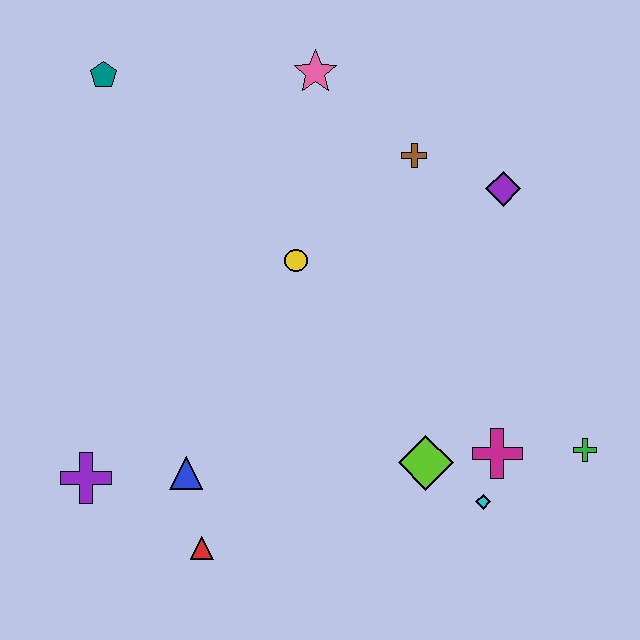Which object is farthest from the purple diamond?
The purple cross is farthest from the purple diamond.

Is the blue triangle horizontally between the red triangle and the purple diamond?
No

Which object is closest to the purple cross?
The blue triangle is closest to the purple cross.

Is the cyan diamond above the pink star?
No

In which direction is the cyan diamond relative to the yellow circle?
The cyan diamond is below the yellow circle.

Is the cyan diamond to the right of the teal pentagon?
Yes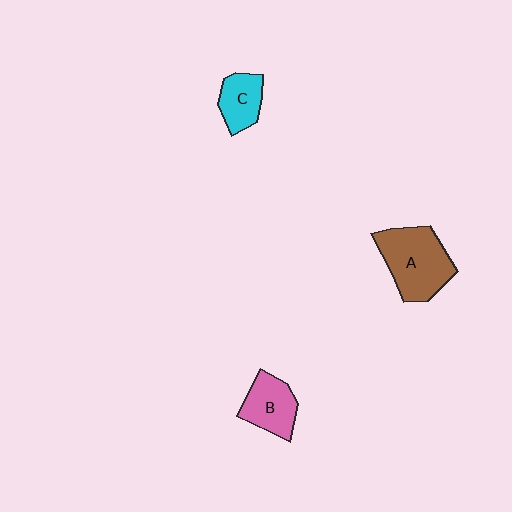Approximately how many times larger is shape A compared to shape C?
Approximately 2.0 times.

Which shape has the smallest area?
Shape C (cyan).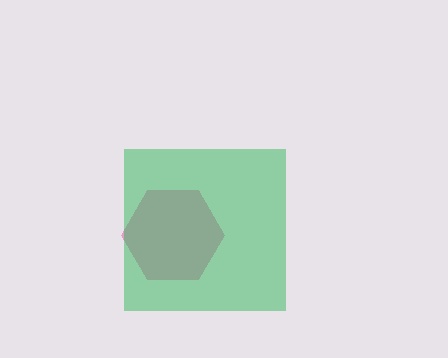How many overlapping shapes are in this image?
There are 2 overlapping shapes in the image.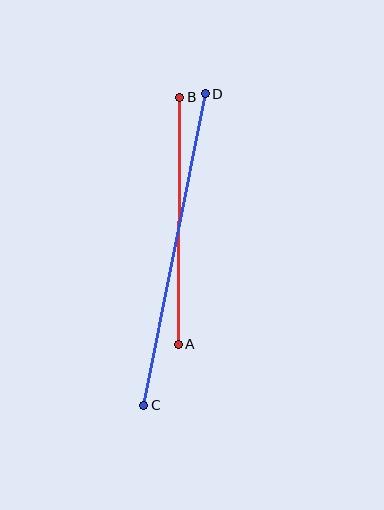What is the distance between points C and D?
The distance is approximately 317 pixels.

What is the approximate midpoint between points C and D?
The midpoint is at approximately (175, 250) pixels.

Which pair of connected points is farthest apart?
Points C and D are farthest apart.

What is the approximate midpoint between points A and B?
The midpoint is at approximately (179, 221) pixels.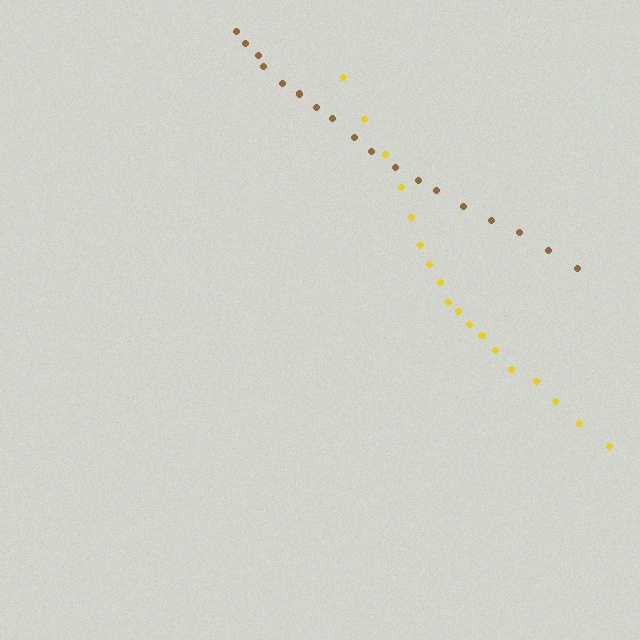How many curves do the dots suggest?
There are 2 distinct paths.